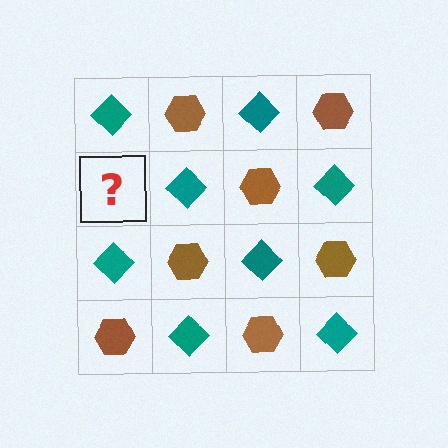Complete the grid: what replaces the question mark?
The question mark should be replaced with a brown hexagon.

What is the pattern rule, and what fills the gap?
The rule is that it alternates teal diamond and brown hexagon in a checkerboard pattern. The gap should be filled with a brown hexagon.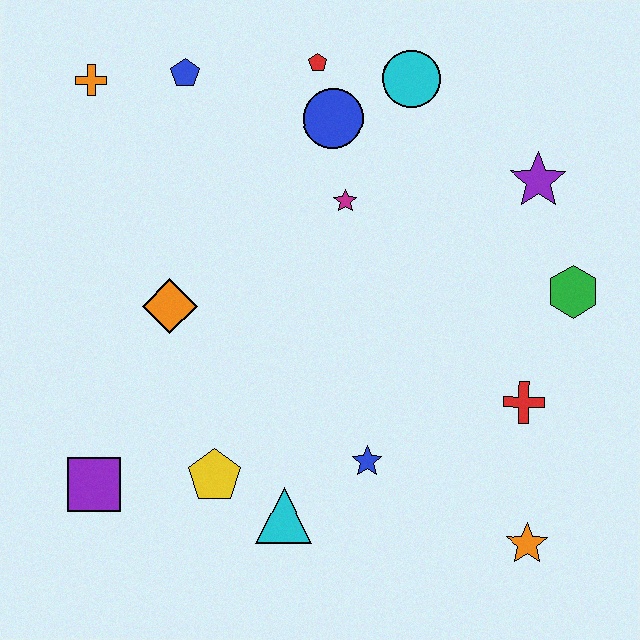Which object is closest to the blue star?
The cyan triangle is closest to the blue star.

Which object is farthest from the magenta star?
The orange star is farthest from the magenta star.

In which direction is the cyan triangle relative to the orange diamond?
The cyan triangle is below the orange diamond.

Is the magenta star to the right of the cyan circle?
No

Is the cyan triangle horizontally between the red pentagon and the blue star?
No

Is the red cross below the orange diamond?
Yes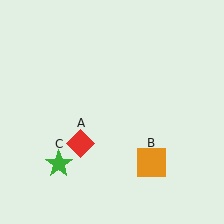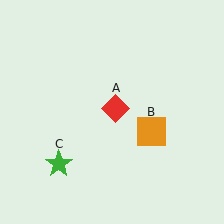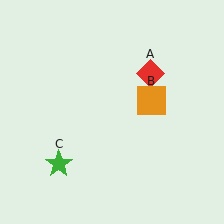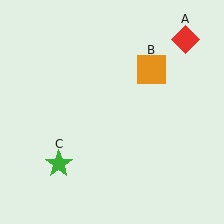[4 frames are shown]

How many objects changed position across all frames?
2 objects changed position: red diamond (object A), orange square (object B).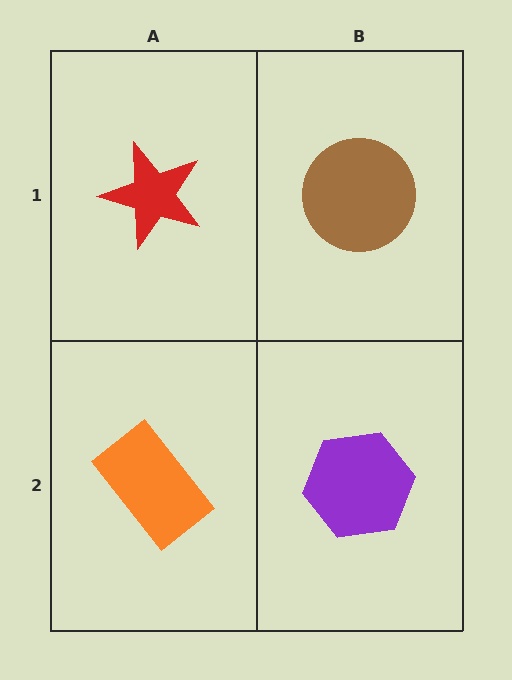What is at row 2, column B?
A purple hexagon.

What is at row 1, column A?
A red star.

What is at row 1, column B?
A brown circle.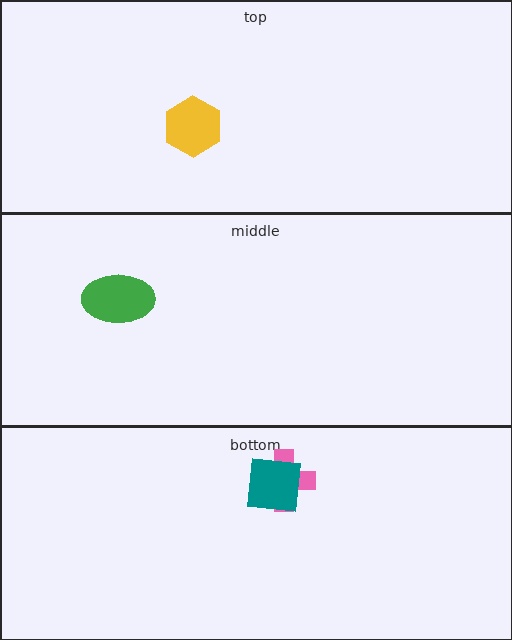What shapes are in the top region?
The yellow hexagon.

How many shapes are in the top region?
1.